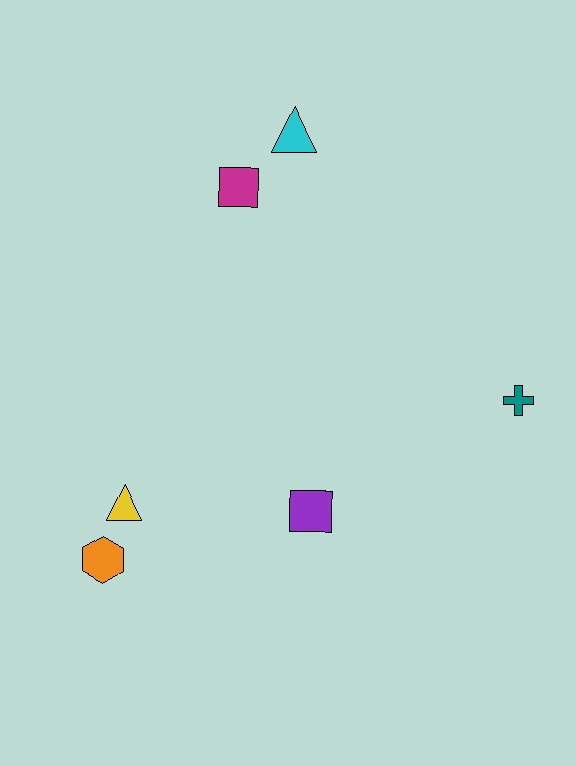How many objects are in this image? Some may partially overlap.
There are 6 objects.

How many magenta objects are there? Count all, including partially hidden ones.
There is 1 magenta object.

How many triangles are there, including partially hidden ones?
There are 2 triangles.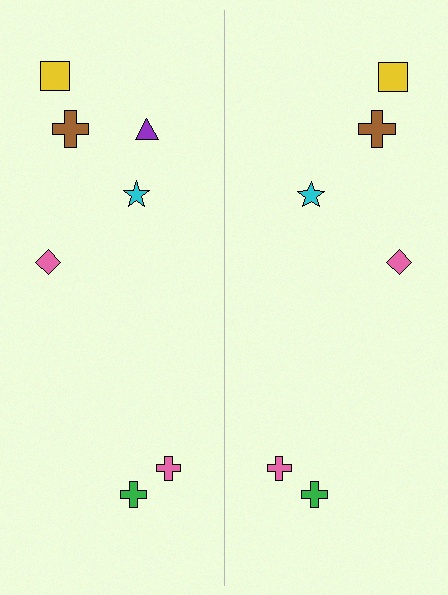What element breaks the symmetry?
A purple triangle is missing from the right side.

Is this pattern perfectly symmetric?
No, the pattern is not perfectly symmetric. A purple triangle is missing from the right side.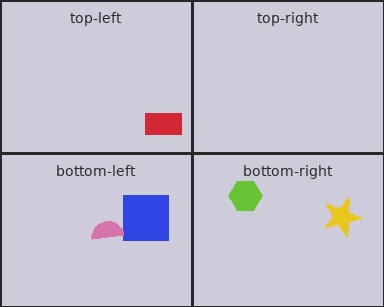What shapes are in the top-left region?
The red rectangle.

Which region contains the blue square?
The bottom-left region.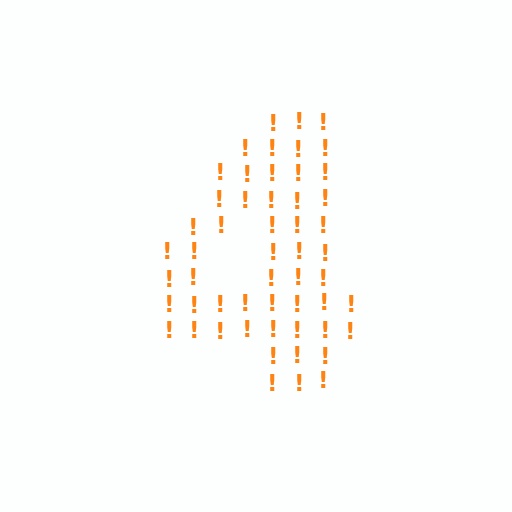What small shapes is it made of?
It is made of small exclamation marks.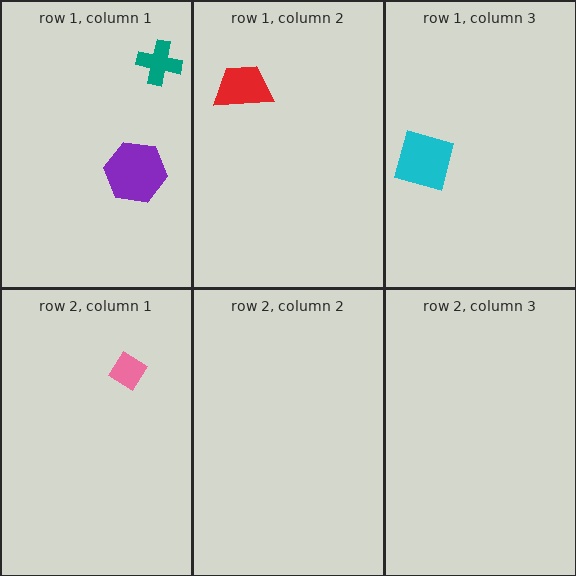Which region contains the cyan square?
The row 1, column 3 region.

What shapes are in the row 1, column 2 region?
The red trapezoid.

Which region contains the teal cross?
The row 1, column 1 region.